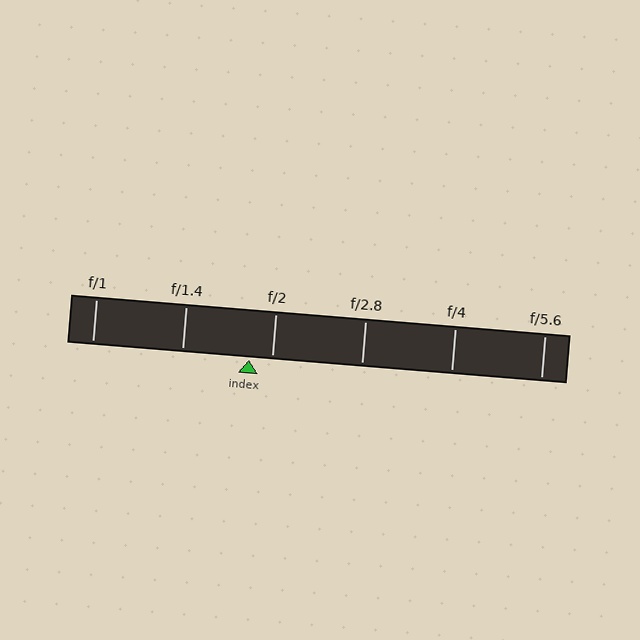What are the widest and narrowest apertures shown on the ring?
The widest aperture shown is f/1 and the narrowest is f/5.6.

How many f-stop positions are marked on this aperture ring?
There are 6 f-stop positions marked.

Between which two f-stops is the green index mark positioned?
The index mark is between f/1.4 and f/2.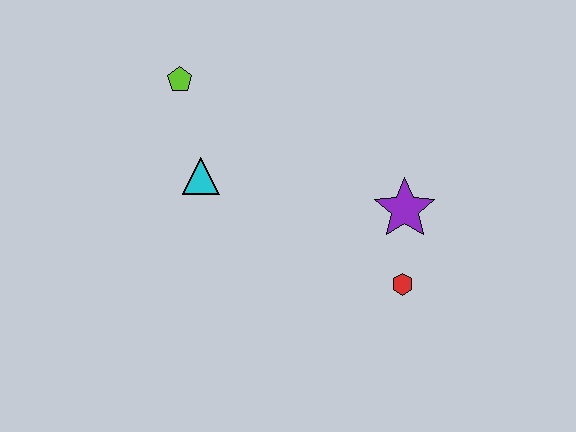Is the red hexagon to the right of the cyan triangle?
Yes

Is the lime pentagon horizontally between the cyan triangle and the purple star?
No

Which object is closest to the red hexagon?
The purple star is closest to the red hexagon.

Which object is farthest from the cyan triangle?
The red hexagon is farthest from the cyan triangle.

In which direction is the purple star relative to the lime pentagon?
The purple star is to the right of the lime pentagon.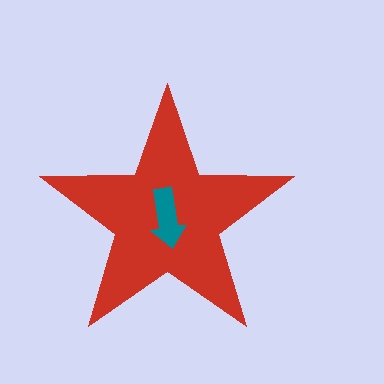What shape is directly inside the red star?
The teal arrow.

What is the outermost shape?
The red star.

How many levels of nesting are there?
2.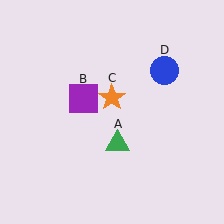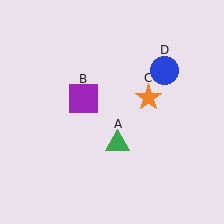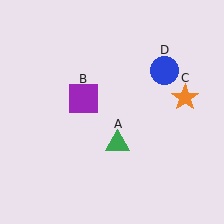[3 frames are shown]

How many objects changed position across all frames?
1 object changed position: orange star (object C).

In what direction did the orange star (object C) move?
The orange star (object C) moved right.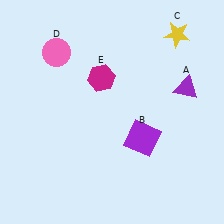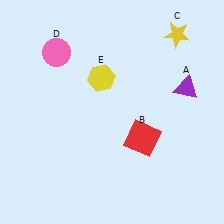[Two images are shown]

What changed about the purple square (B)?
In Image 1, B is purple. In Image 2, it changed to red.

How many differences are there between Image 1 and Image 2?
There are 2 differences between the two images.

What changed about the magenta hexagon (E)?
In Image 1, E is magenta. In Image 2, it changed to yellow.